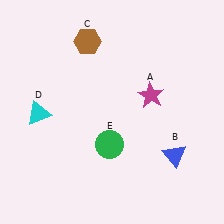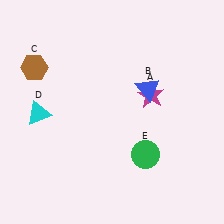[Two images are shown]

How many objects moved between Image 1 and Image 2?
3 objects moved between the two images.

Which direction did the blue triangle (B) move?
The blue triangle (B) moved up.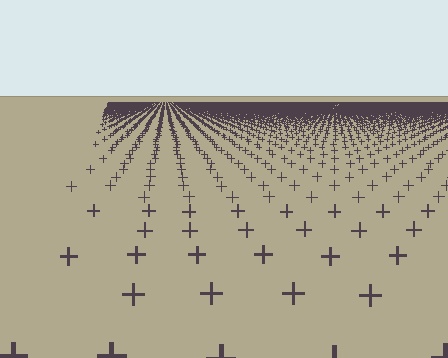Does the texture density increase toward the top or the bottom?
Density increases toward the top.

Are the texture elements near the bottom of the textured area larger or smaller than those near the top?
Larger. Near the bottom, elements are closer to the viewer and appear at a bigger on-screen size.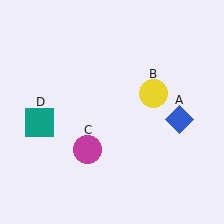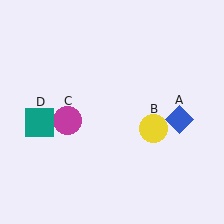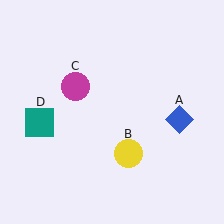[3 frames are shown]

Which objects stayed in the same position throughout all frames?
Blue diamond (object A) and teal square (object D) remained stationary.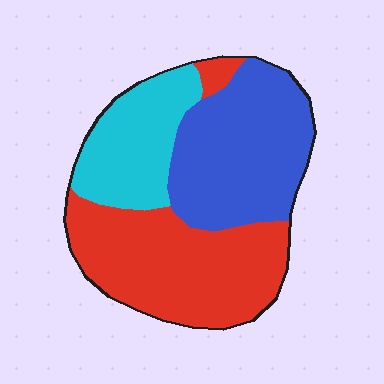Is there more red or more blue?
Red.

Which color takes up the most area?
Red, at roughly 40%.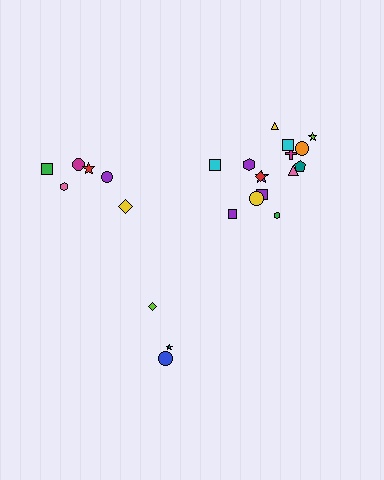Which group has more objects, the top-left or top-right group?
The top-right group.